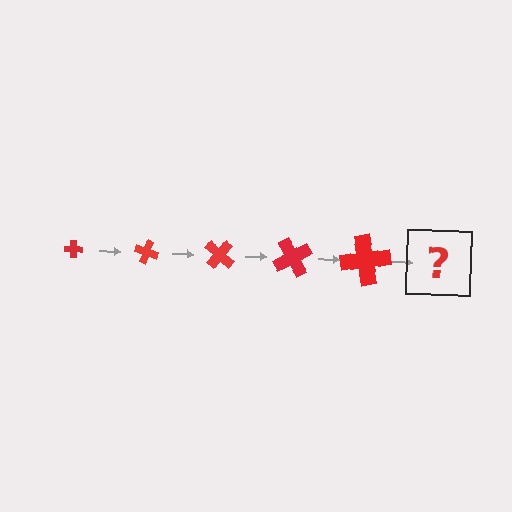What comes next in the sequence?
The next element should be a cross, larger than the previous one and rotated 100 degrees from the start.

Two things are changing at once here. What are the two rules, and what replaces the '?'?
The two rules are that the cross grows larger each step and it rotates 20 degrees each step. The '?' should be a cross, larger than the previous one and rotated 100 degrees from the start.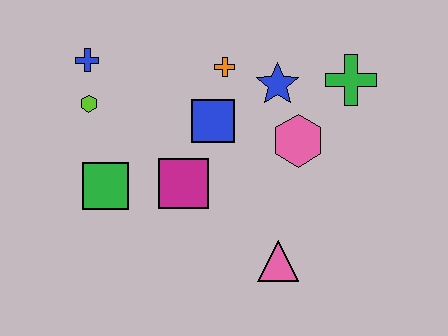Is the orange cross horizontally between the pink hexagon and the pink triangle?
No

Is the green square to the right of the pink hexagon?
No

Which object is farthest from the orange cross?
The pink triangle is farthest from the orange cross.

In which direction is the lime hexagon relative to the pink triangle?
The lime hexagon is to the left of the pink triangle.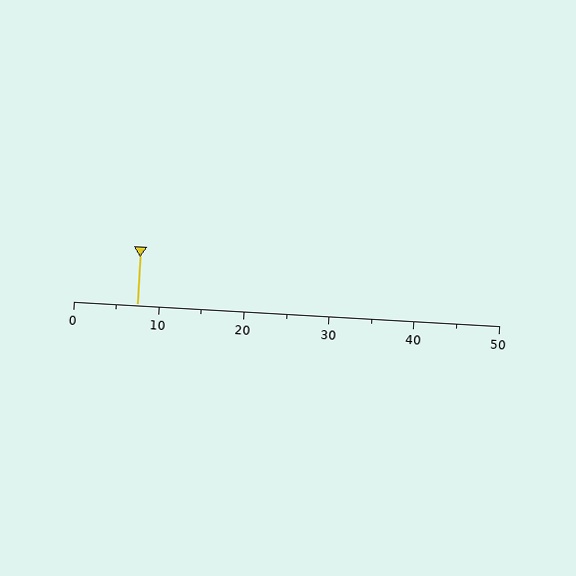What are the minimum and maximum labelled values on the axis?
The axis runs from 0 to 50.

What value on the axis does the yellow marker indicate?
The marker indicates approximately 7.5.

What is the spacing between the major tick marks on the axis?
The major ticks are spaced 10 apart.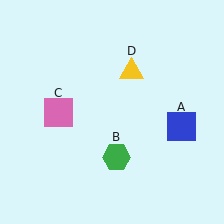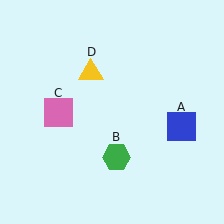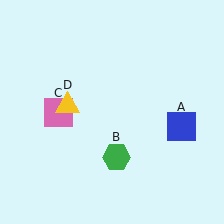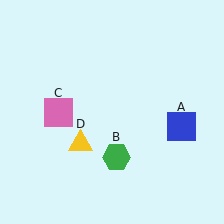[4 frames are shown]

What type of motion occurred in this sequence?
The yellow triangle (object D) rotated counterclockwise around the center of the scene.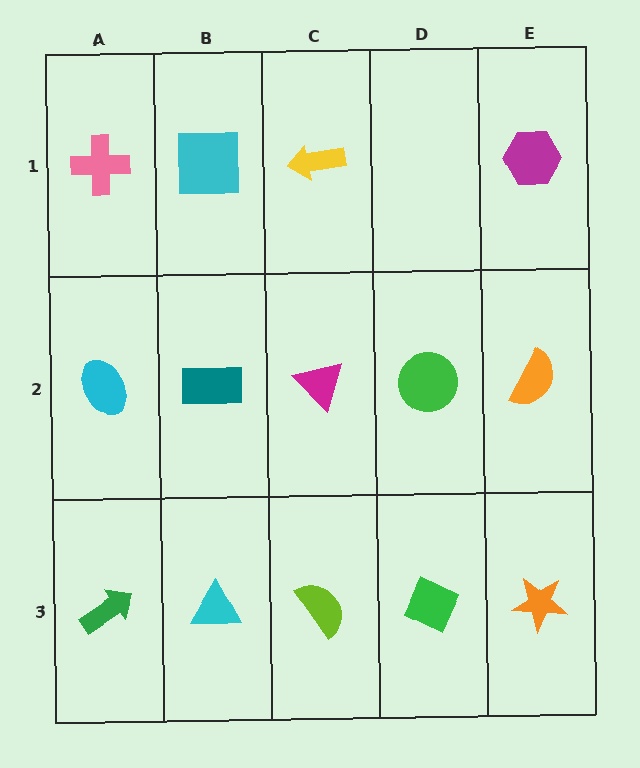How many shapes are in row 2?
5 shapes.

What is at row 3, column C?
A lime semicircle.